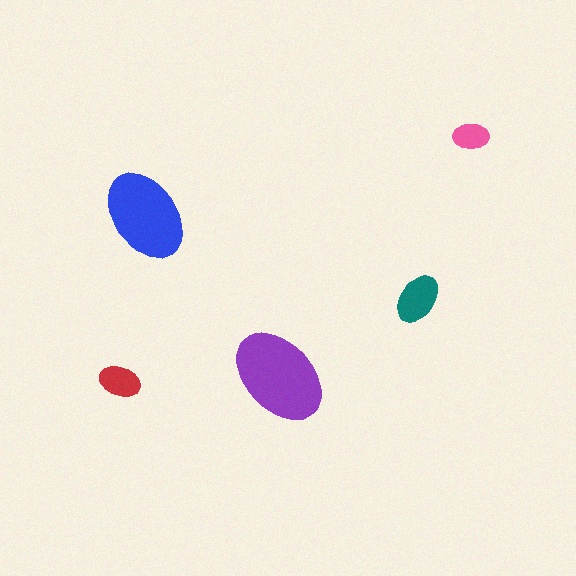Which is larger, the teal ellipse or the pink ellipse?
The teal one.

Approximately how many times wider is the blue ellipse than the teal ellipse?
About 2 times wider.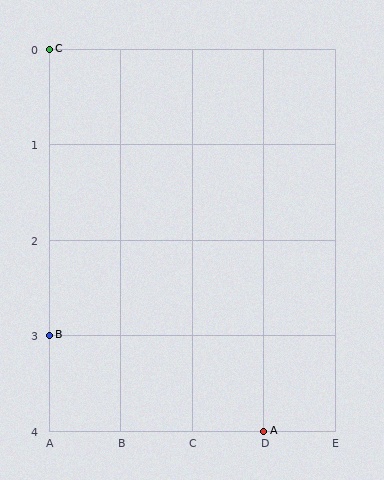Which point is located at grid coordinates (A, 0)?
Point C is at (A, 0).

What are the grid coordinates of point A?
Point A is at grid coordinates (D, 4).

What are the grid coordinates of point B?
Point B is at grid coordinates (A, 3).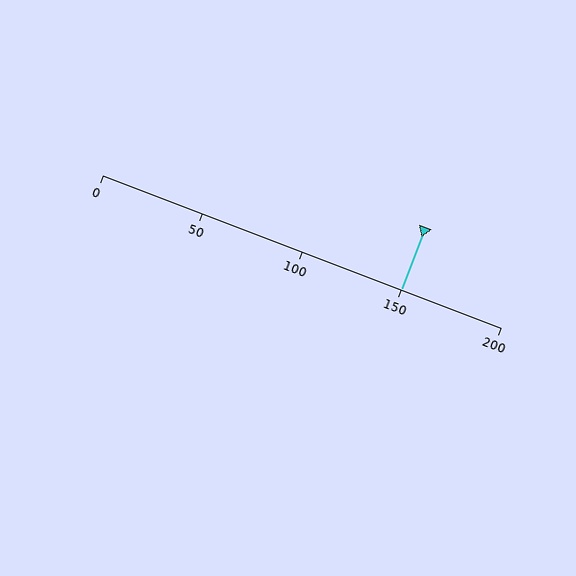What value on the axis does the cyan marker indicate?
The marker indicates approximately 150.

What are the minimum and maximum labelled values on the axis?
The axis runs from 0 to 200.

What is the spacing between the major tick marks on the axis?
The major ticks are spaced 50 apart.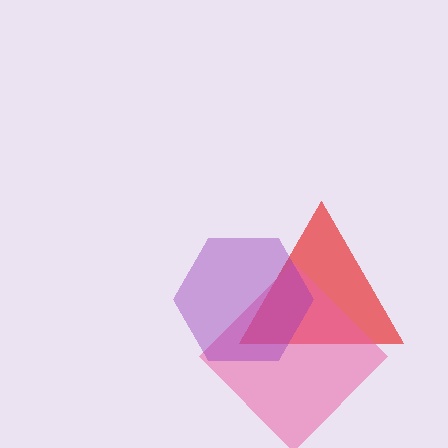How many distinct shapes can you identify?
There are 3 distinct shapes: a red triangle, a pink diamond, a purple hexagon.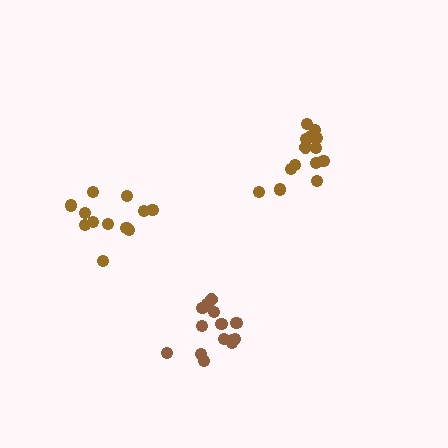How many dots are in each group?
Group 1: 14 dots, Group 2: 14 dots, Group 3: 12 dots (40 total).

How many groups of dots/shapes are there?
There are 3 groups.